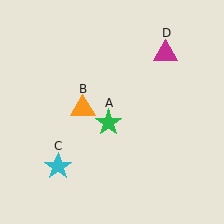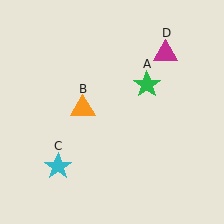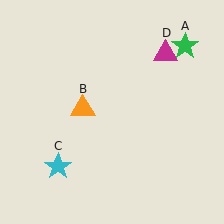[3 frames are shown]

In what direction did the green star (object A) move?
The green star (object A) moved up and to the right.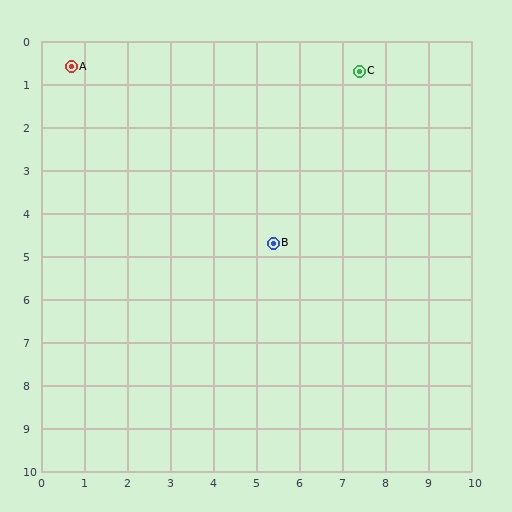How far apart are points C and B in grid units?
Points C and B are about 4.5 grid units apart.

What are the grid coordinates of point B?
Point B is at approximately (5.4, 4.7).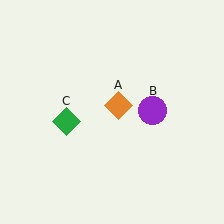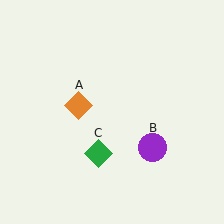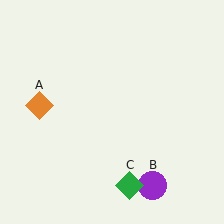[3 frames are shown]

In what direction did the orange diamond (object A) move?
The orange diamond (object A) moved left.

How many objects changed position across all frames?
3 objects changed position: orange diamond (object A), purple circle (object B), green diamond (object C).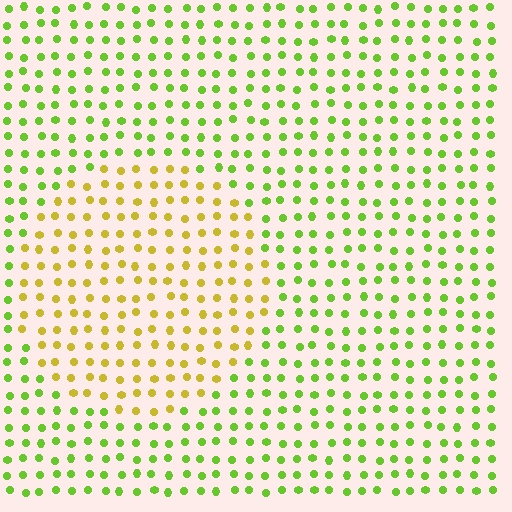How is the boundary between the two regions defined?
The boundary is defined purely by a slight shift in hue (about 44 degrees). Spacing, size, and orientation are identical on both sides.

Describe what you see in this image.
The image is filled with small lime elements in a uniform arrangement. A circle-shaped region is visible where the elements are tinted to a slightly different hue, forming a subtle color boundary.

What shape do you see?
I see a circle.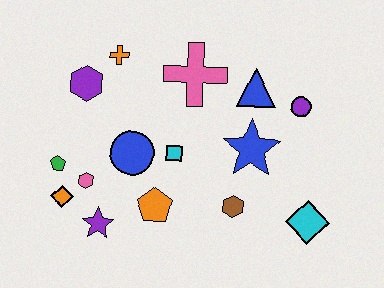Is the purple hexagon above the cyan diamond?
Yes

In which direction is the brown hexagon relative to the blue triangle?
The brown hexagon is below the blue triangle.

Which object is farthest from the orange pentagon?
The purple circle is farthest from the orange pentagon.